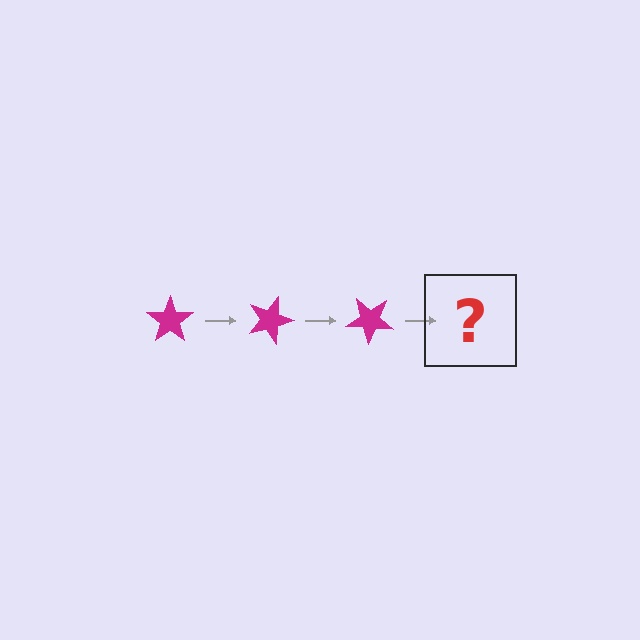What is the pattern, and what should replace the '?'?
The pattern is that the star rotates 20 degrees each step. The '?' should be a magenta star rotated 60 degrees.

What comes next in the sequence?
The next element should be a magenta star rotated 60 degrees.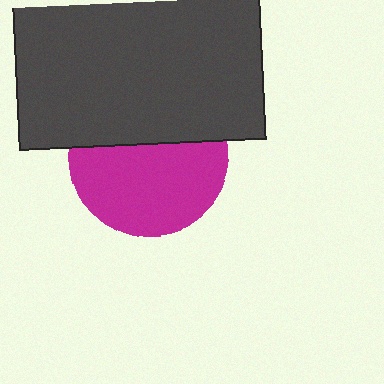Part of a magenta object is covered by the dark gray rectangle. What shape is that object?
It is a circle.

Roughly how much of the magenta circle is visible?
About half of it is visible (roughly 59%).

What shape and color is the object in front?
The object in front is a dark gray rectangle.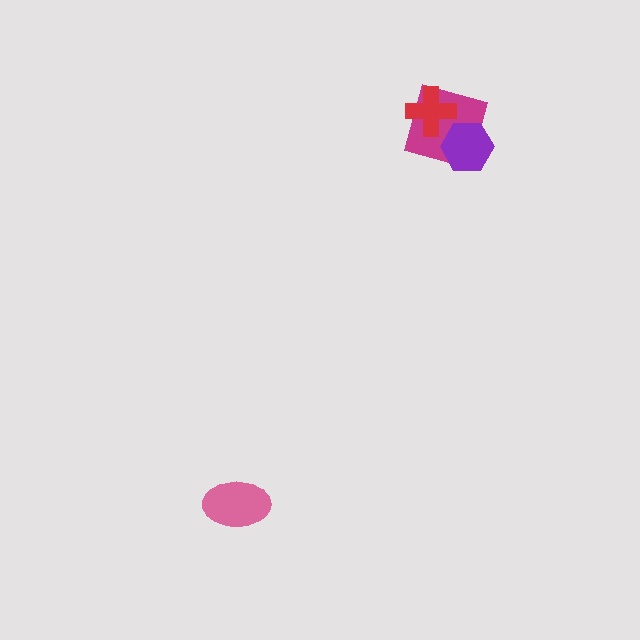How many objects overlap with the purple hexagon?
1 object overlaps with the purple hexagon.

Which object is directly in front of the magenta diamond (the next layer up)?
The red cross is directly in front of the magenta diamond.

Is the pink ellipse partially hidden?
No, no other shape covers it.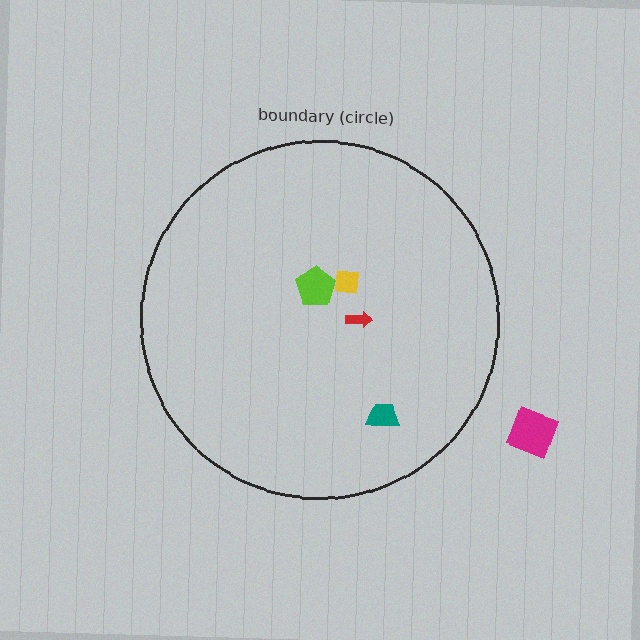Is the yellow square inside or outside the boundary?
Inside.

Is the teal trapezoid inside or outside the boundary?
Inside.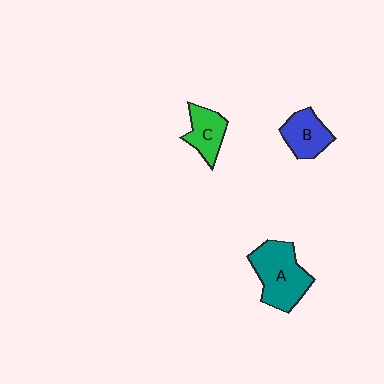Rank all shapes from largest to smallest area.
From largest to smallest: A (teal), B (blue), C (green).